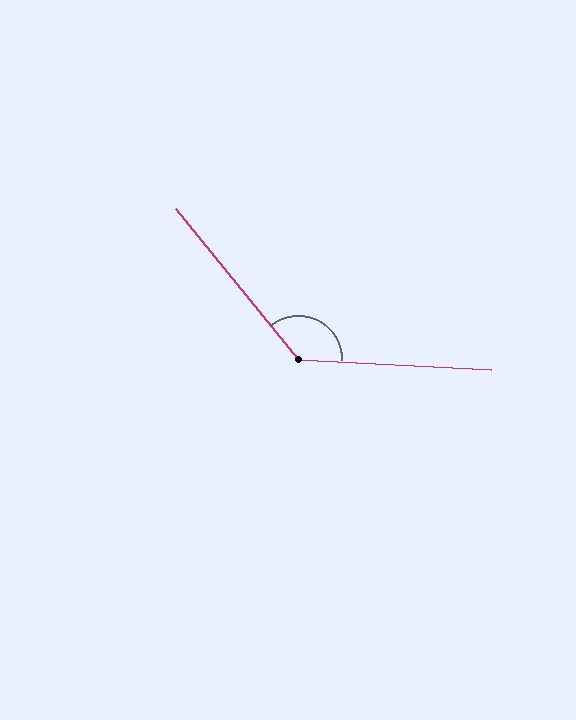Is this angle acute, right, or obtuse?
It is obtuse.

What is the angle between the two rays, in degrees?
Approximately 132 degrees.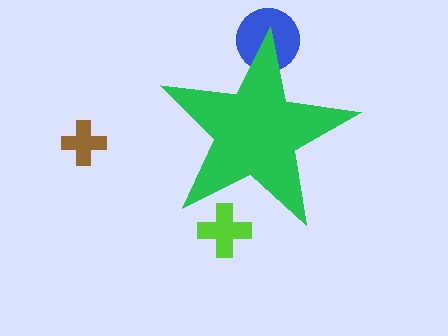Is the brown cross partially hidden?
No, the brown cross is fully visible.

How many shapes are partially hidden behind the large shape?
2 shapes are partially hidden.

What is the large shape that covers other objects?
A green star.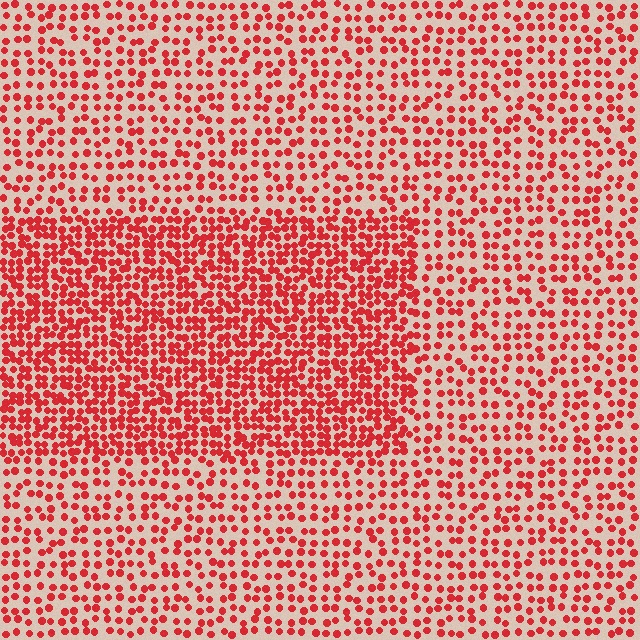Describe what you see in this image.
The image contains small red elements arranged at two different densities. A rectangle-shaped region is visible where the elements are more densely packed than the surrounding area.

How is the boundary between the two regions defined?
The boundary is defined by a change in element density (approximately 1.9x ratio). All elements are the same color, size, and shape.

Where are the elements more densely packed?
The elements are more densely packed inside the rectangle boundary.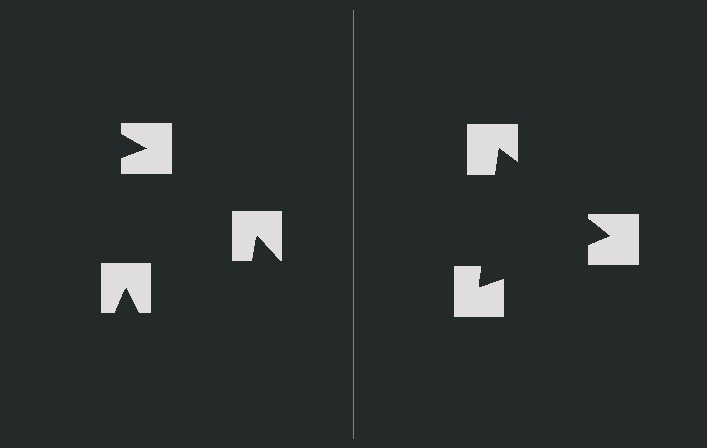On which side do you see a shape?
An illusory triangle appears on the right side. On the left side the wedge cuts are rotated, so no coherent shape forms.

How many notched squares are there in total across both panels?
6 — 3 on each side.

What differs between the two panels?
The notched squares are positioned identically on both sides; only the wedge orientations differ. On the right they align to a triangle; on the left they are misaligned.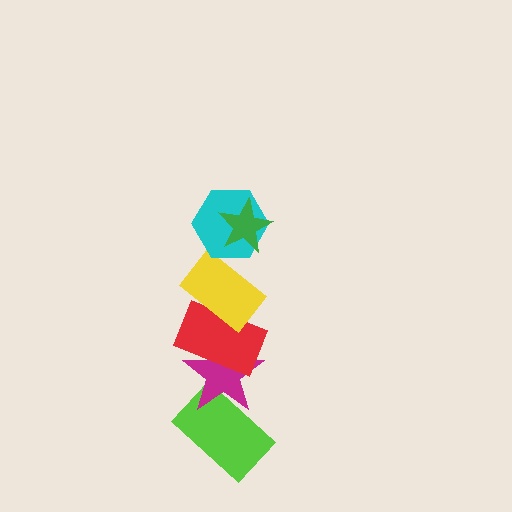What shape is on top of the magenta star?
The red rectangle is on top of the magenta star.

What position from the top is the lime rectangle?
The lime rectangle is 6th from the top.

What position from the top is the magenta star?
The magenta star is 5th from the top.